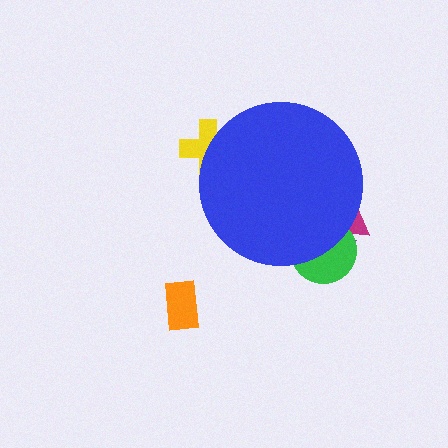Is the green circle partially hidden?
Yes, the green circle is partially hidden behind the blue circle.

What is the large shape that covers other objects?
A blue circle.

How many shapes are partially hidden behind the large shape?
4 shapes are partially hidden.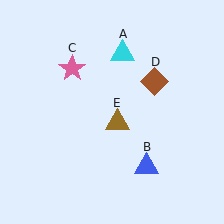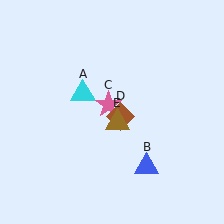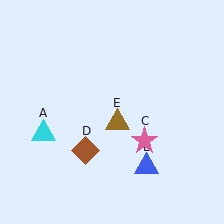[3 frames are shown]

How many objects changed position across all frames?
3 objects changed position: cyan triangle (object A), pink star (object C), brown diamond (object D).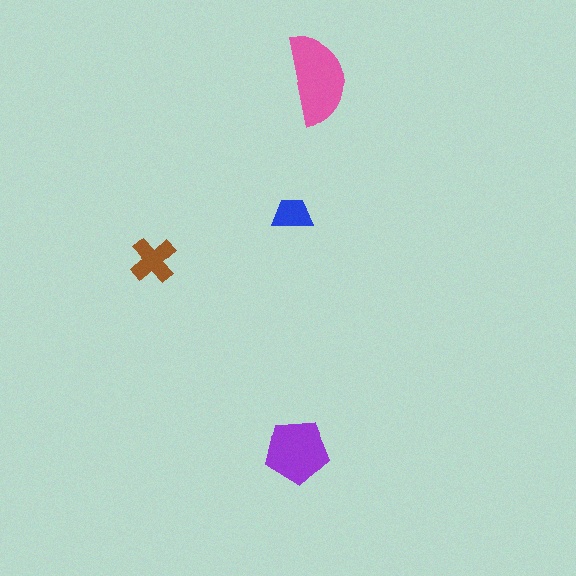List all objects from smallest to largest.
The blue trapezoid, the brown cross, the purple pentagon, the pink semicircle.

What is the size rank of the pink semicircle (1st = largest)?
1st.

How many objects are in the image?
There are 4 objects in the image.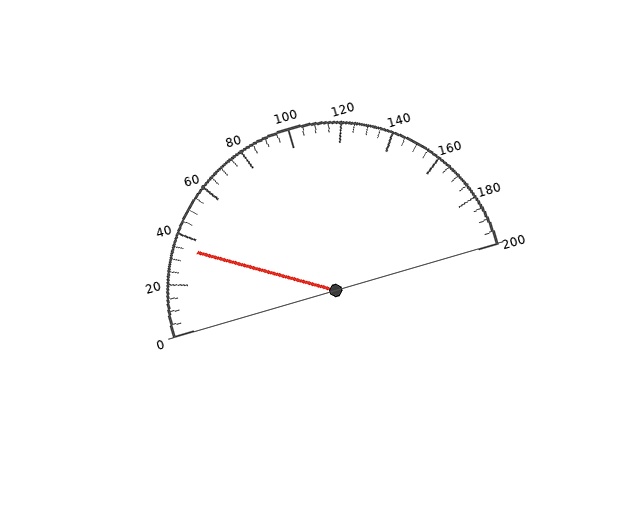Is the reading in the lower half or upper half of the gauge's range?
The reading is in the lower half of the range (0 to 200).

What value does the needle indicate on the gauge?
The needle indicates approximately 35.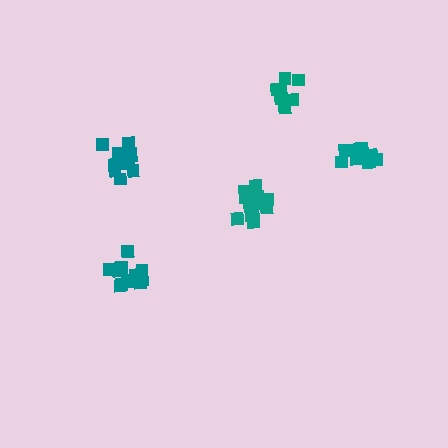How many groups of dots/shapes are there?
There are 5 groups.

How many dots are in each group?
Group 1: 12 dots, Group 2: 14 dots, Group 3: 11 dots, Group 4: 12 dots, Group 5: 16 dots (65 total).